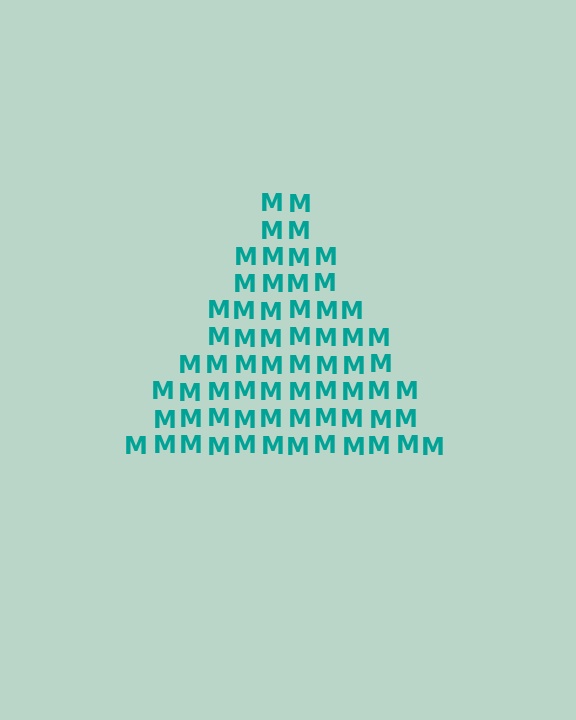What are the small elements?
The small elements are letter M's.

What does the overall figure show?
The overall figure shows a triangle.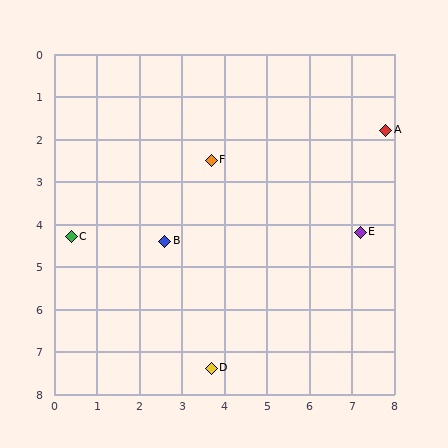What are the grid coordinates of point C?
Point C is at approximately (0.4, 4.3).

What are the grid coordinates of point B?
Point B is at approximately (2.6, 4.4).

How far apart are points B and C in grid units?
Points B and C are about 2.2 grid units apart.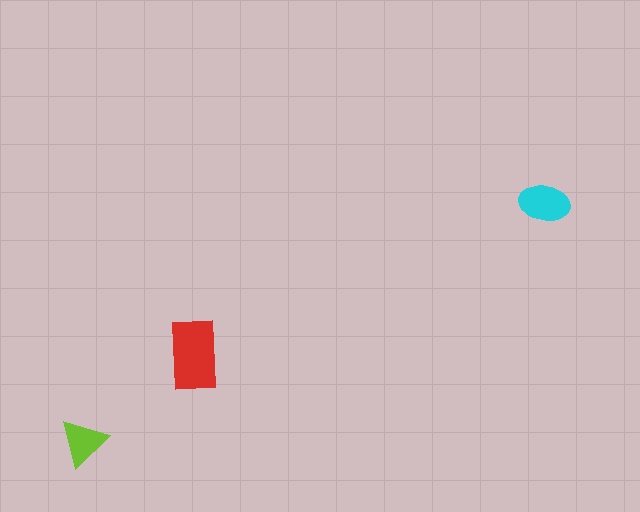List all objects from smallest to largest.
The lime triangle, the cyan ellipse, the red rectangle.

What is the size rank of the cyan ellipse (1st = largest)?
2nd.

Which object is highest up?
The cyan ellipse is topmost.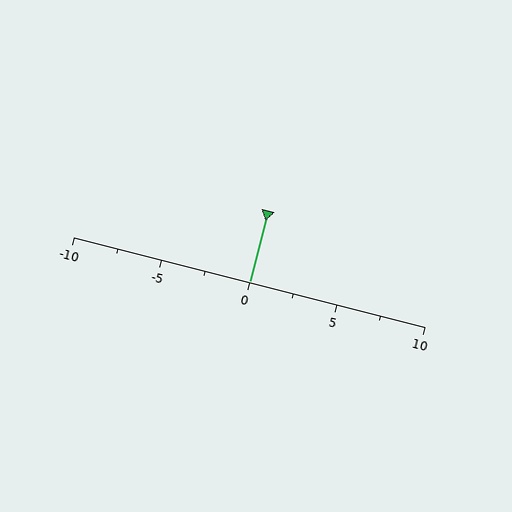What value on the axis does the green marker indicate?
The marker indicates approximately 0.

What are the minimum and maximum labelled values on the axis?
The axis runs from -10 to 10.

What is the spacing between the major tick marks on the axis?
The major ticks are spaced 5 apart.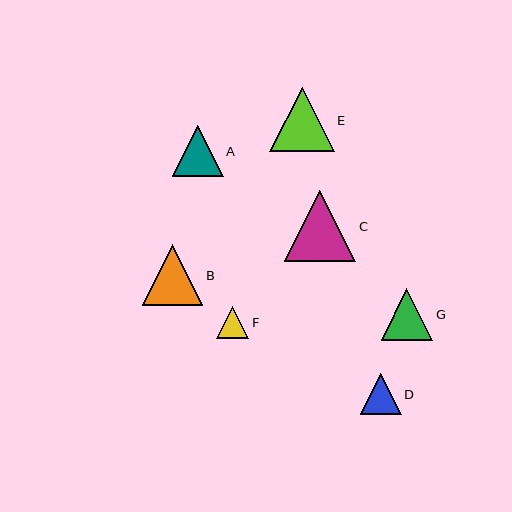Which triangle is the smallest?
Triangle F is the smallest with a size of approximately 32 pixels.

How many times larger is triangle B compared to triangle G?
Triangle B is approximately 1.2 times the size of triangle G.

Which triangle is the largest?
Triangle C is the largest with a size of approximately 71 pixels.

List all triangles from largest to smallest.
From largest to smallest: C, E, B, G, A, D, F.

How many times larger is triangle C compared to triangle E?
Triangle C is approximately 1.1 times the size of triangle E.